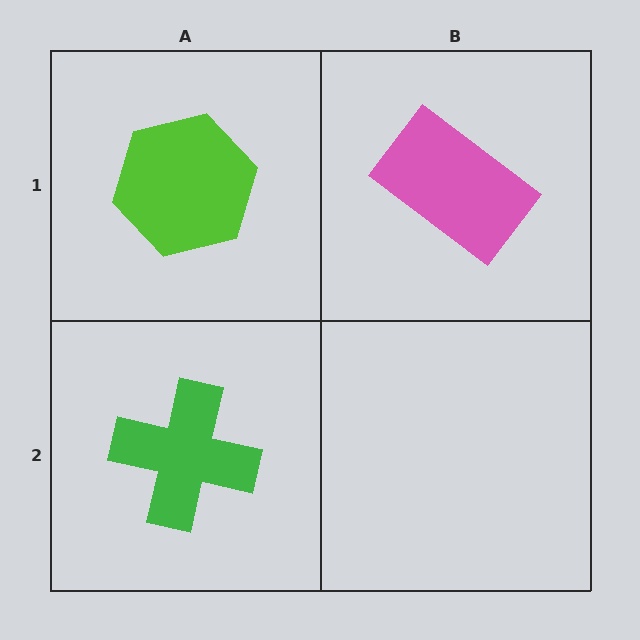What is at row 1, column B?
A pink rectangle.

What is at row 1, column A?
A lime hexagon.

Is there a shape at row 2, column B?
No, that cell is empty.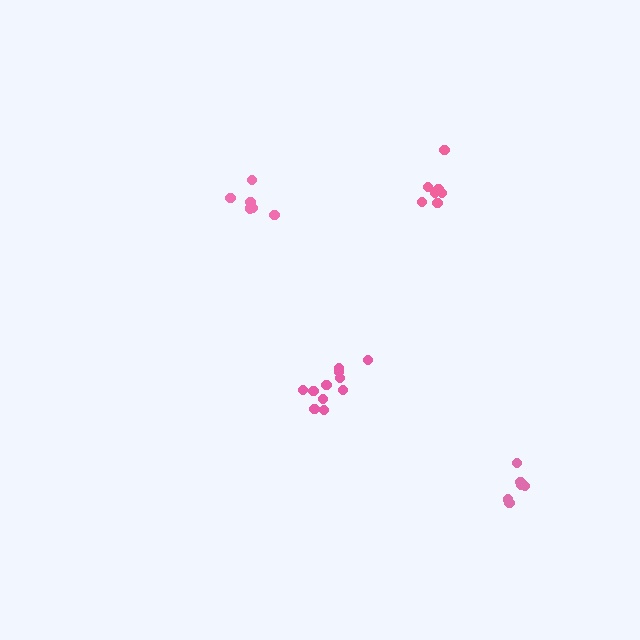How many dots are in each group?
Group 1: 7 dots, Group 2: 6 dots, Group 3: 6 dots, Group 4: 11 dots (30 total).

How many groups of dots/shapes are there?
There are 4 groups.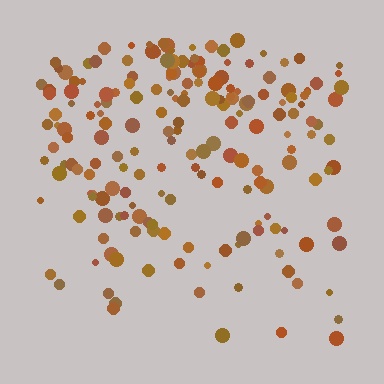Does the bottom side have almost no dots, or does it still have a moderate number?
Still a moderate number, just noticeably fewer than the top.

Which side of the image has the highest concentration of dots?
The top.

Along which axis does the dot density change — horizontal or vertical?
Vertical.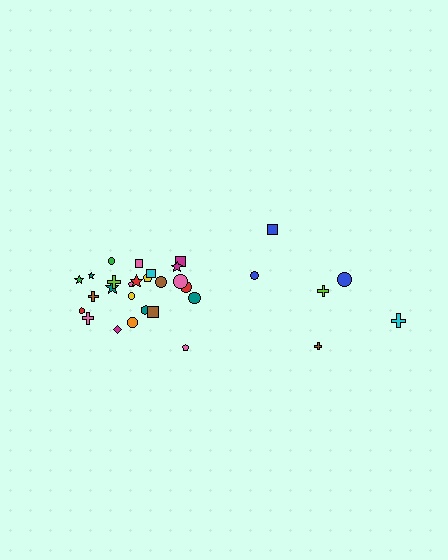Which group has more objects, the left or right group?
The left group.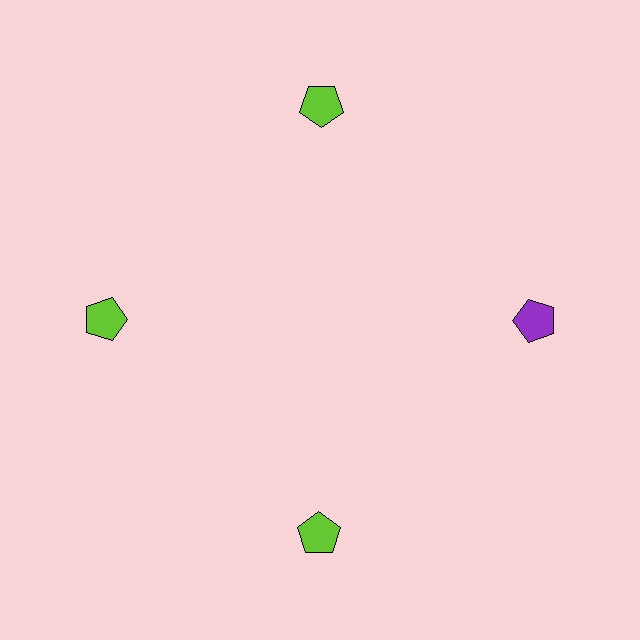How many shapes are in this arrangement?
There are 4 shapes arranged in a ring pattern.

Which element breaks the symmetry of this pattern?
The purple pentagon at roughly the 3 o'clock position breaks the symmetry. All other shapes are lime pentagons.